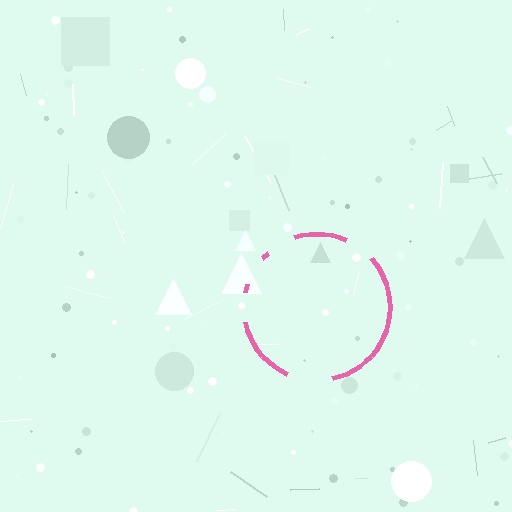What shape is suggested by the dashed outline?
The dashed outline suggests a circle.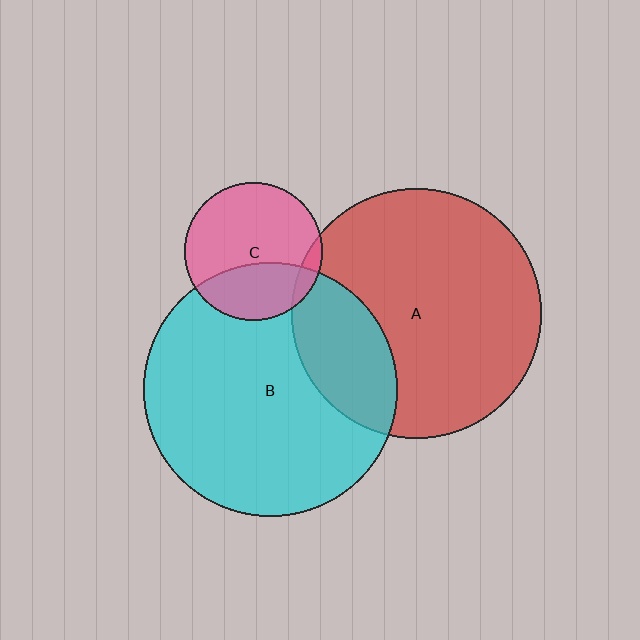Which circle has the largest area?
Circle B (cyan).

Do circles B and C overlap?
Yes.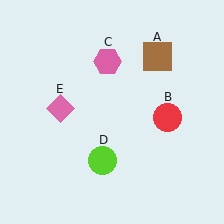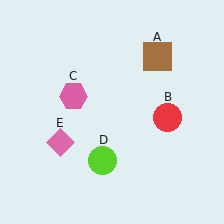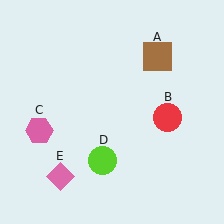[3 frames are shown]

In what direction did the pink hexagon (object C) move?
The pink hexagon (object C) moved down and to the left.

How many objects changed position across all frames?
2 objects changed position: pink hexagon (object C), pink diamond (object E).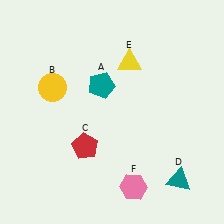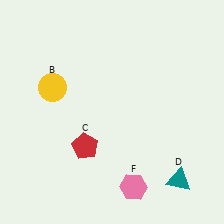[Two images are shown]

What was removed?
The teal pentagon (A), the yellow triangle (E) were removed in Image 2.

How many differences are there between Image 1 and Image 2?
There are 2 differences between the two images.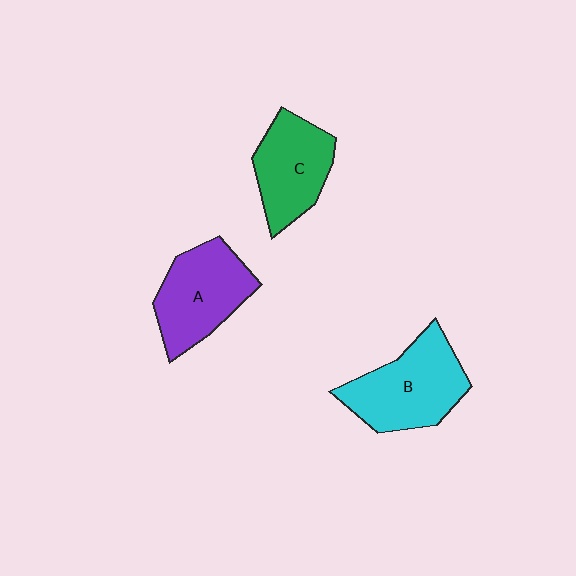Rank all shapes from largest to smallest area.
From largest to smallest: B (cyan), A (purple), C (green).